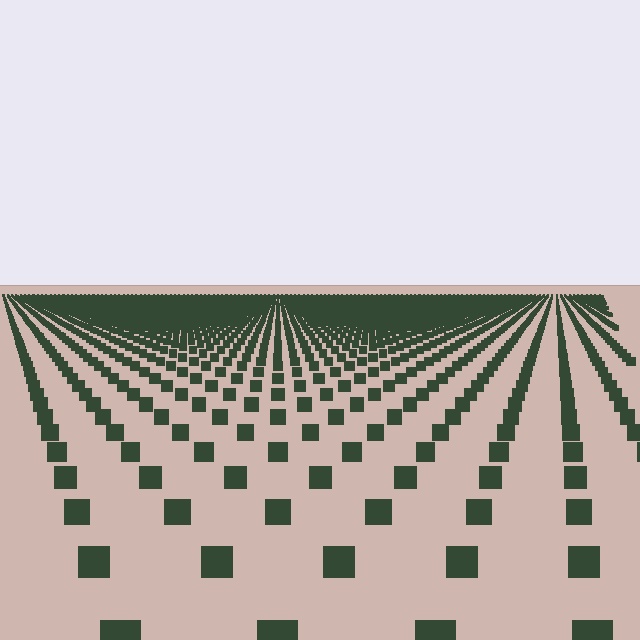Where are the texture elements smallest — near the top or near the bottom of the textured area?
Near the top.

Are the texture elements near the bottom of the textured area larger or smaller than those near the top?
Larger. Near the bottom, elements are closer to the viewer and appear at a bigger on-screen size.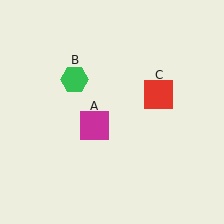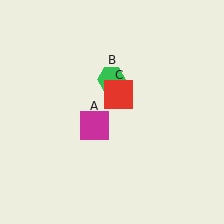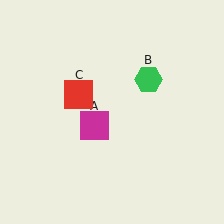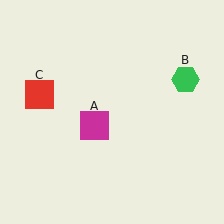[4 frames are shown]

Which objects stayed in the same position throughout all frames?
Magenta square (object A) remained stationary.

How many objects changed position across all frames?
2 objects changed position: green hexagon (object B), red square (object C).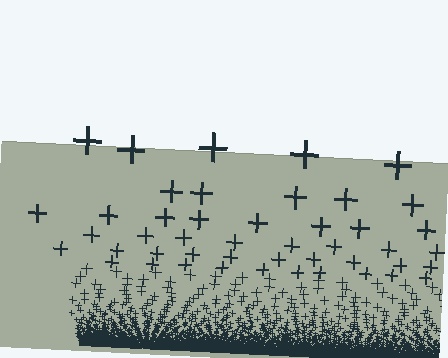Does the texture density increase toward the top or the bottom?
Density increases toward the bottom.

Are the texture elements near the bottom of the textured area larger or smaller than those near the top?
Smaller. The gradient is inverted — elements near the bottom are smaller and denser.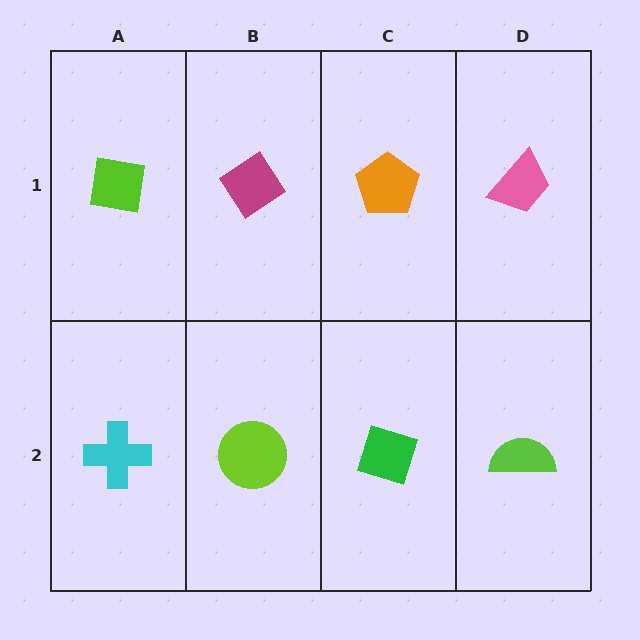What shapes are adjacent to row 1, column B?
A lime circle (row 2, column B), a lime square (row 1, column A), an orange pentagon (row 1, column C).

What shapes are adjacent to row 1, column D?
A lime semicircle (row 2, column D), an orange pentagon (row 1, column C).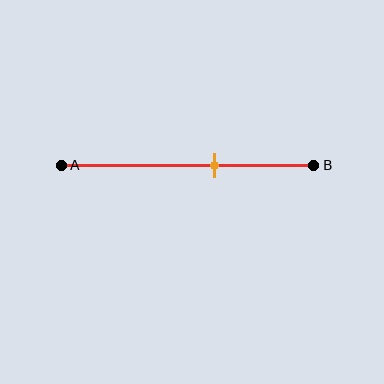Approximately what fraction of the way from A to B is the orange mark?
The orange mark is approximately 60% of the way from A to B.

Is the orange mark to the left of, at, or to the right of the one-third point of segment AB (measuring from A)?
The orange mark is to the right of the one-third point of segment AB.